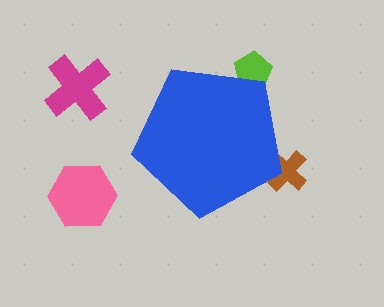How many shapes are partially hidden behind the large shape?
2 shapes are partially hidden.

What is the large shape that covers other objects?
A blue pentagon.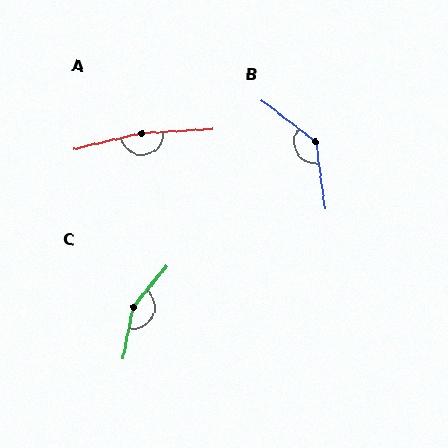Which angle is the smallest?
B, at approximately 135 degrees.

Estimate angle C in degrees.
Approximately 152 degrees.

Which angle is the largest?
A, at approximately 170 degrees.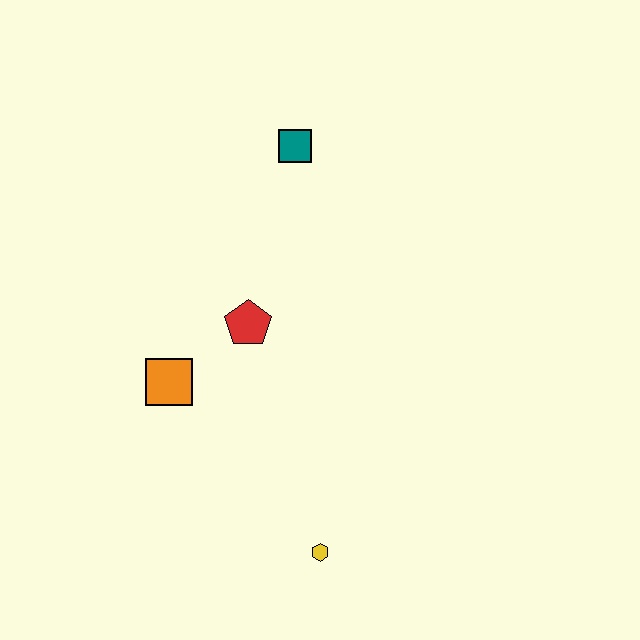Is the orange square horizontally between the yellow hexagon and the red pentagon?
No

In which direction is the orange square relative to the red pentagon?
The orange square is to the left of the red pentagon.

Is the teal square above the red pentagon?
Yes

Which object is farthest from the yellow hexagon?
The teal square is farthest from the yellow hexagon.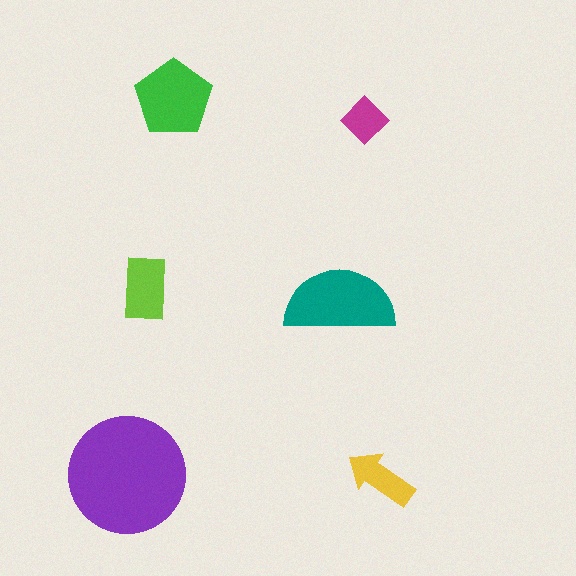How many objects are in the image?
There are 6 objects in the image.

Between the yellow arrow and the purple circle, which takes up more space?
The purple circle.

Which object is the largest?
The purple circle.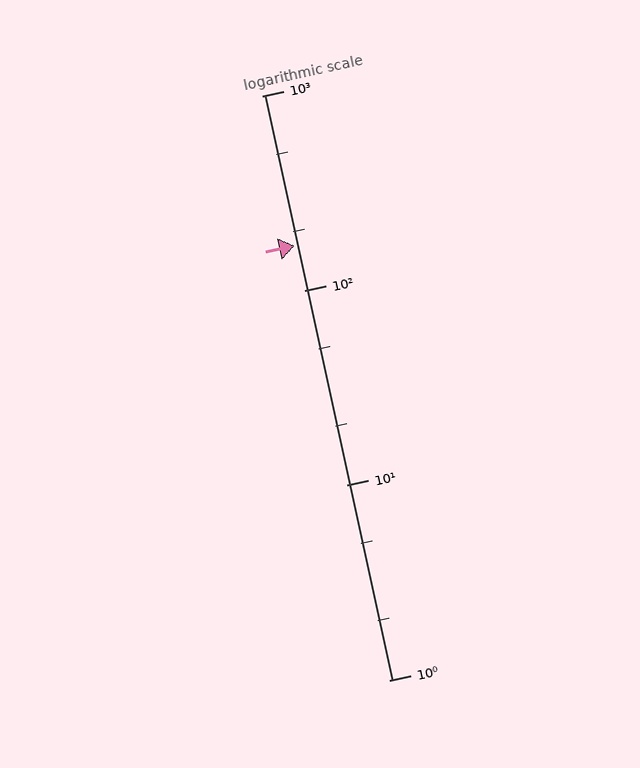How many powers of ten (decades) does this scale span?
The scale spans 3 decades, from 1 to 1000.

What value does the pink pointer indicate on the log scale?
The pointer indicates approximately 170.